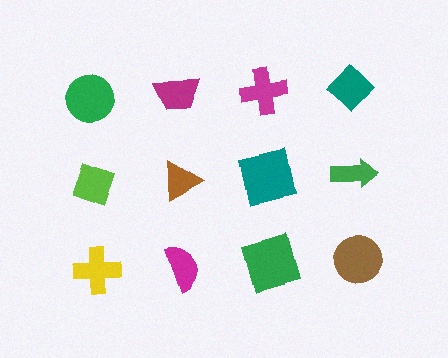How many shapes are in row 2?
4 shapes.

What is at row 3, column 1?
A yellow cross.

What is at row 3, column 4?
A brown circle.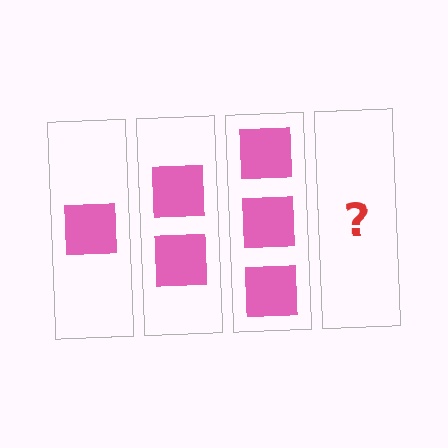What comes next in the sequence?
The next element should be 4 squares.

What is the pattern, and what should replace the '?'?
The pattern is that each step adds one more square. The '?' should be 4 squares.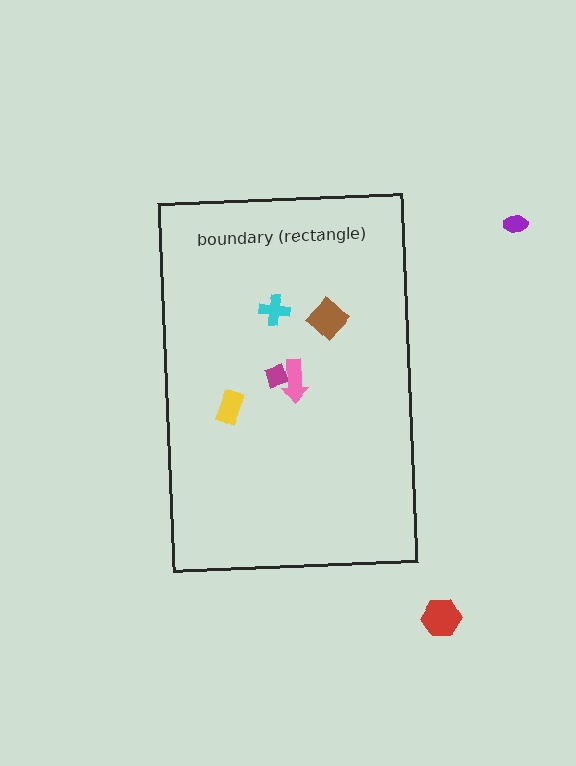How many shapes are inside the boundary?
5 inside, 2 outside.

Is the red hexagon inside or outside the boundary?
Outside.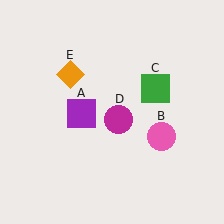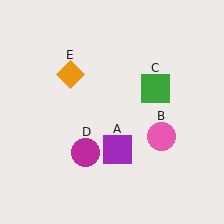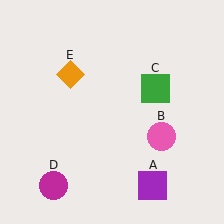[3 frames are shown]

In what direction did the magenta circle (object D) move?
The magenta circle (object D) moved down and to the left.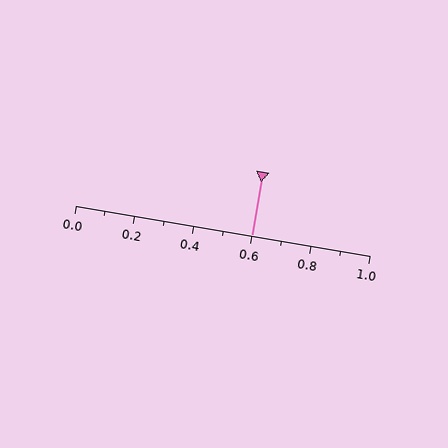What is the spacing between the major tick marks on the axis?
The major ticks are spaced 0.2 apart.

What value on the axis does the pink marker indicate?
The marker indicates approximately 0.6.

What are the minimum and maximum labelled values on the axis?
The axis runs from 0.0 to 1.0.